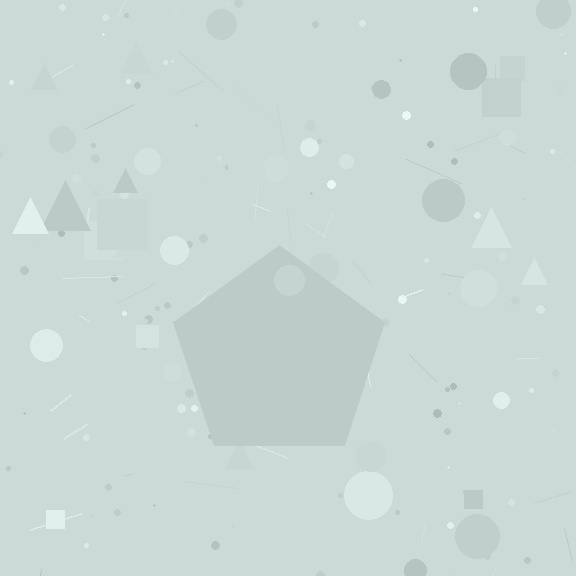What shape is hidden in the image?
A pentagon is hidden in the image.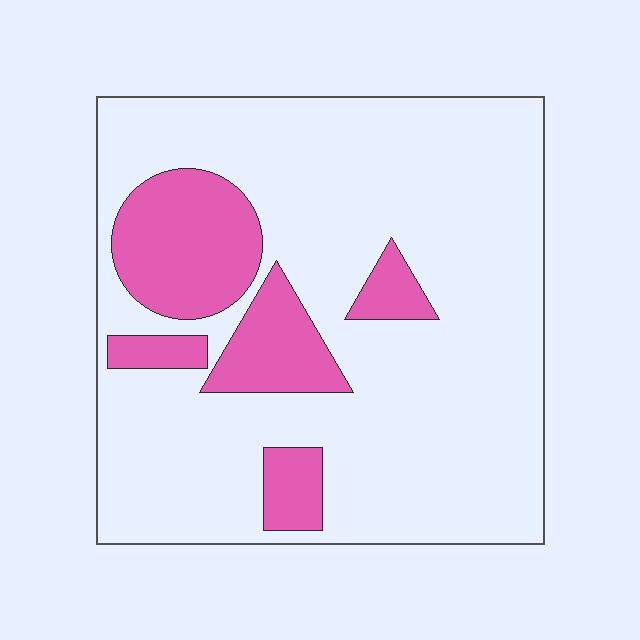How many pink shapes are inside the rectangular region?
5.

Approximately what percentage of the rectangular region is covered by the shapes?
Approximately 20%.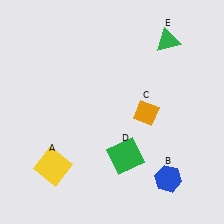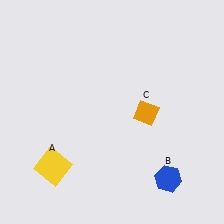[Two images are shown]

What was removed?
The green square (D), the green triangle (E) were removed in Image 2.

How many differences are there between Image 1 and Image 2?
There are 2 differences between the two images.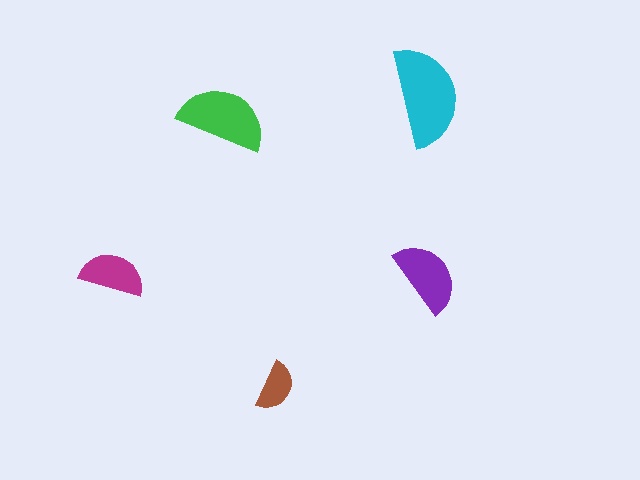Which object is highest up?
The cyan semicircle is topmost.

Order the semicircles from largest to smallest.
the cyan one, the green one, the purple one, the magenta one, the brown one.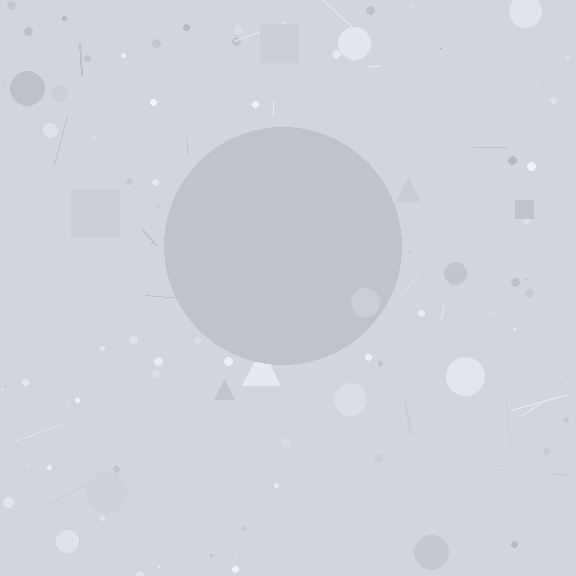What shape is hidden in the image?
A circle is hidden in the image.